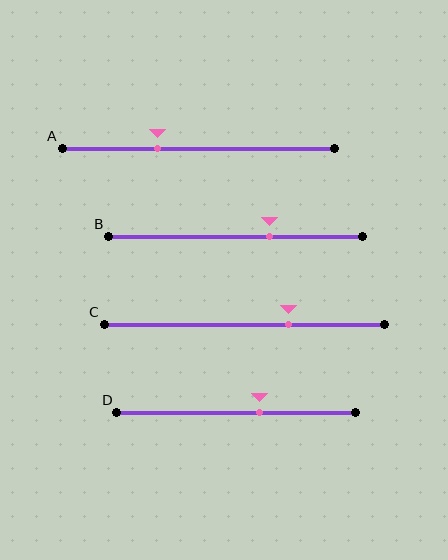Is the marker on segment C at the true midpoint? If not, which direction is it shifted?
No, the marker on segment C is shifted to the right by about 16% of the segment length.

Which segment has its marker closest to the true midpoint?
Segment D has its marker closest to the true midpoint.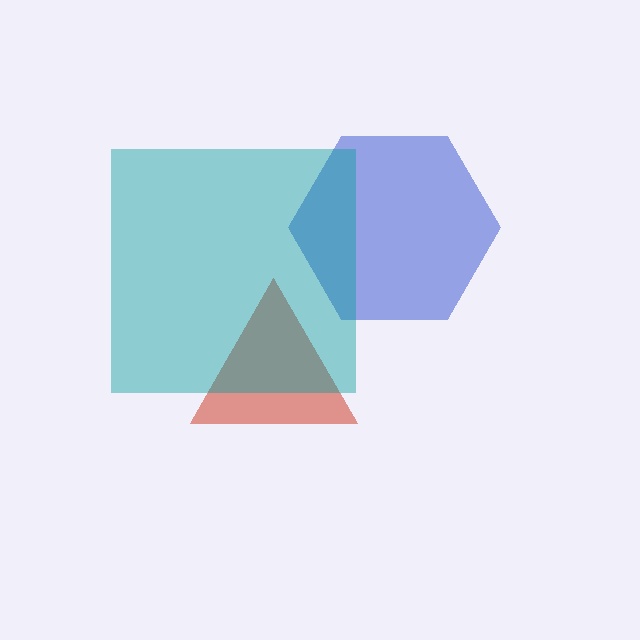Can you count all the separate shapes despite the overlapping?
Yes, there are 3 separate shapes.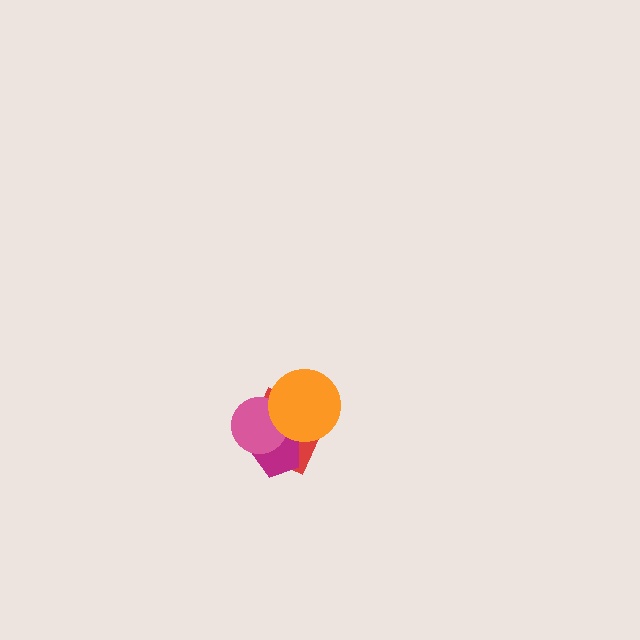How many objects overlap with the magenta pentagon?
3 objects overlap with the magenta pentagon.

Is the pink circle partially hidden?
Yes, it is partially covered by another shape.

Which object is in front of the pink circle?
The orange circle is in front of the pink circle.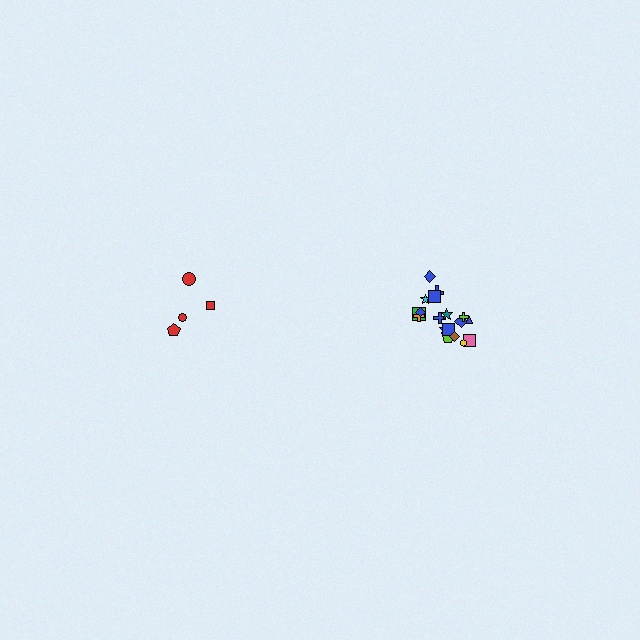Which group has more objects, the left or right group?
The right group.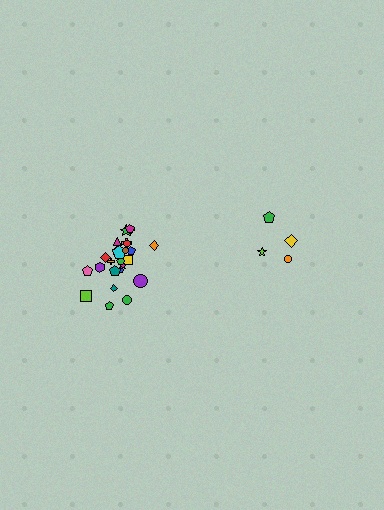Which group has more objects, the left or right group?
The left group.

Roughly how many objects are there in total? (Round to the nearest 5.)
Roughly 30 objects in total.